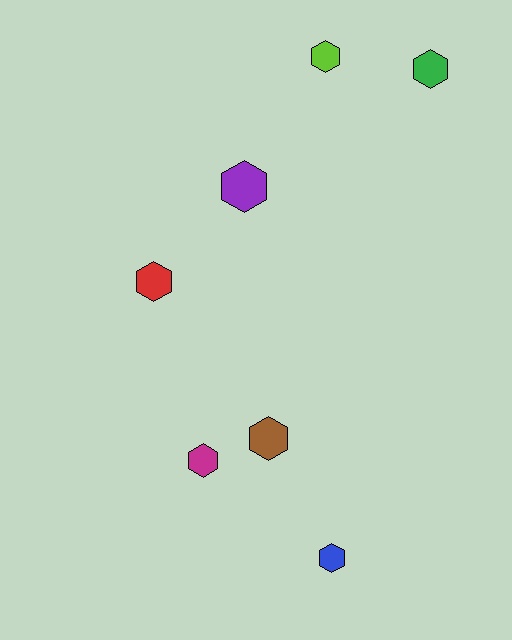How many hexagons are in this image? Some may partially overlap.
There are 7 hexagons.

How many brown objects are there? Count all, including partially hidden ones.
There is 1 brown object.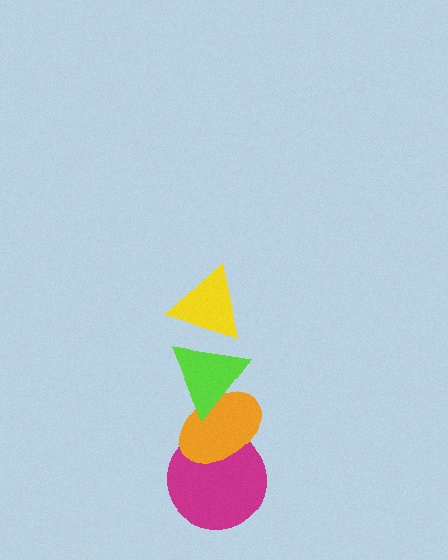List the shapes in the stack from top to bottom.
From top to bottom: the yellow triangle, the lime triangle, the orange ellipse, the magenta circle.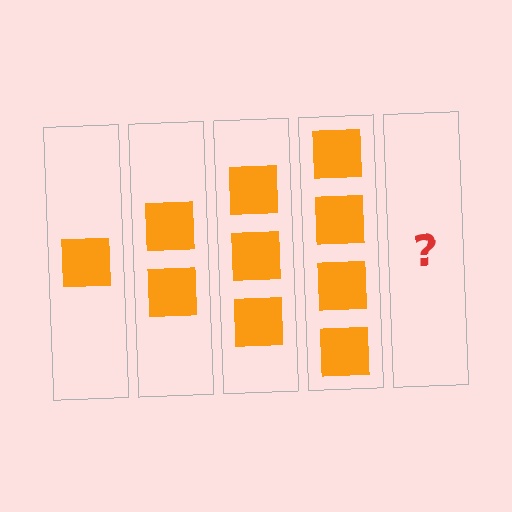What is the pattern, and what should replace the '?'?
The pattern is that each step adds one more square. The '?' should be 5 squares.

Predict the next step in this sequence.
The next step is 5 squares.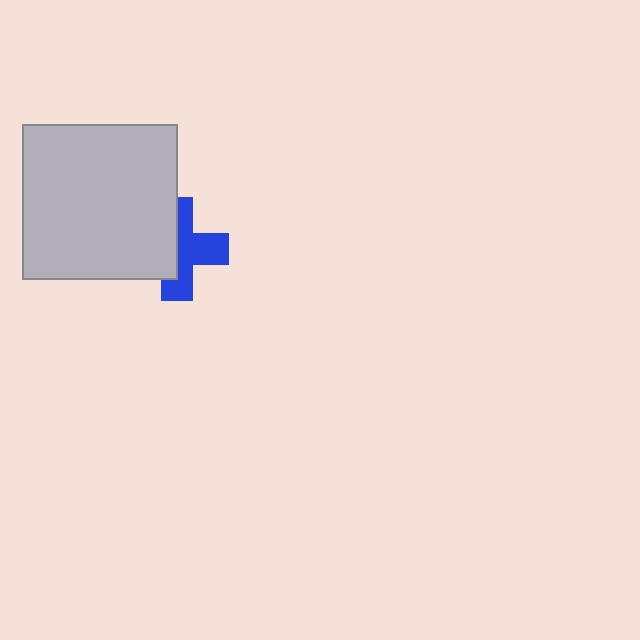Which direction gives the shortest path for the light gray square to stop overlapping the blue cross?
Moving left gives the shortest separation.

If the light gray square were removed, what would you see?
You would see the complete blue cross.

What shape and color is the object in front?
The object in front is a light gray square.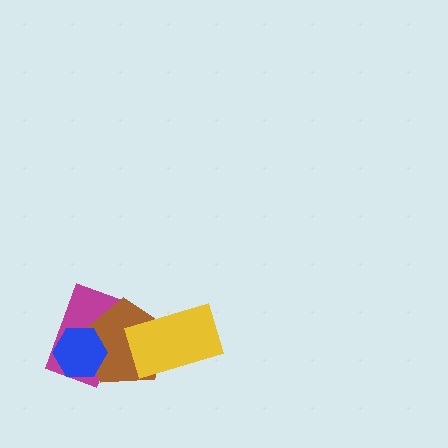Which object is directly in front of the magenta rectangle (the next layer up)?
The brown pentagon is directly in front of the magenta rectangle.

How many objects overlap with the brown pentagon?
3 objects overlap with the brown pentagon.